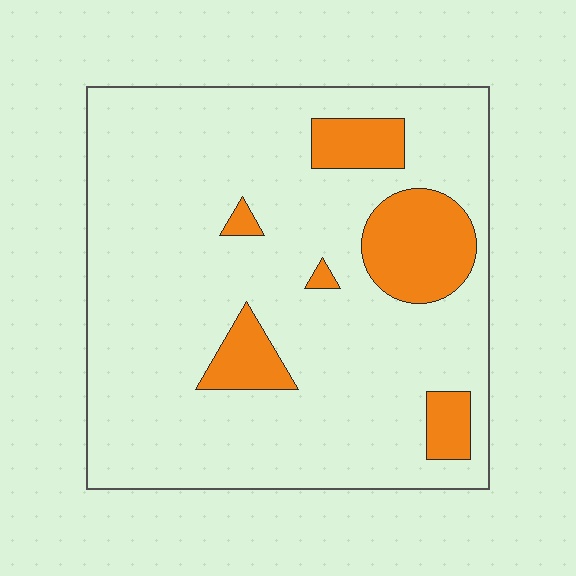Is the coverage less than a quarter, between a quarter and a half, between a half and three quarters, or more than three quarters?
Less than a quarter.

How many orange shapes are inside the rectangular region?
6.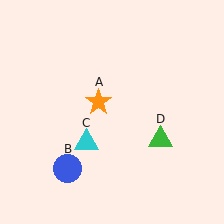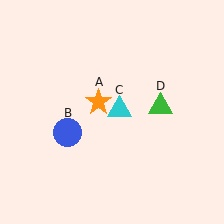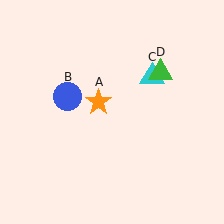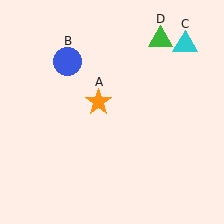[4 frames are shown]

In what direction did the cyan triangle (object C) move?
The cyan triangle (object C) moved up and to the right.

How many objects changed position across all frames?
3 objects changed position: blue circle (object B), cyan triangle (object C), green triangle (object D).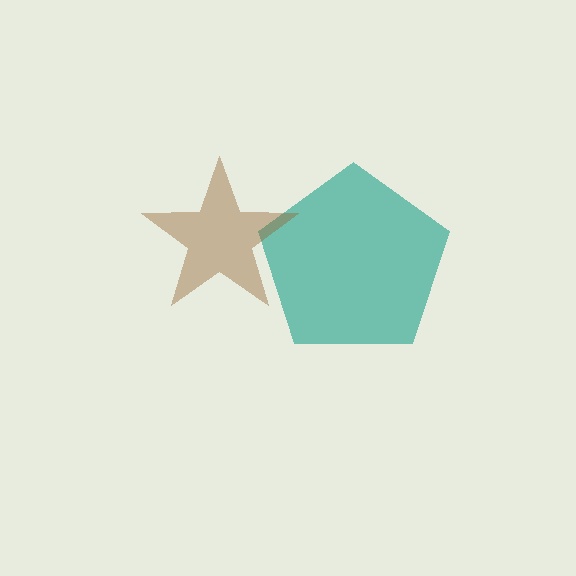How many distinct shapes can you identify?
There are 2 distinct shapes: a teal pentagon, a brown star.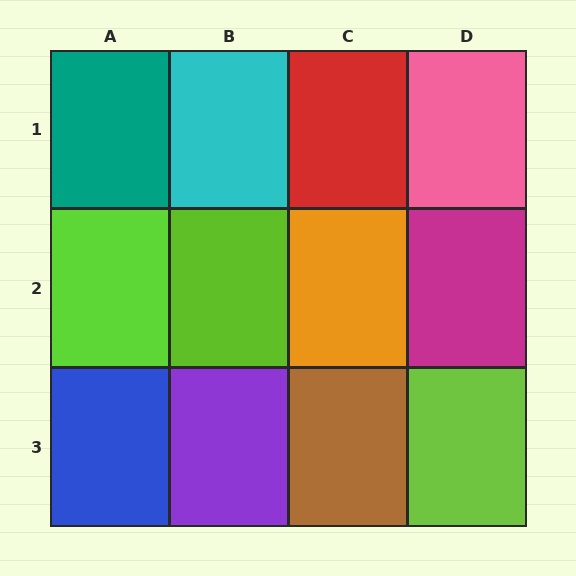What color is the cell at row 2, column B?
Lime.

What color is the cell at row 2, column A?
Lime.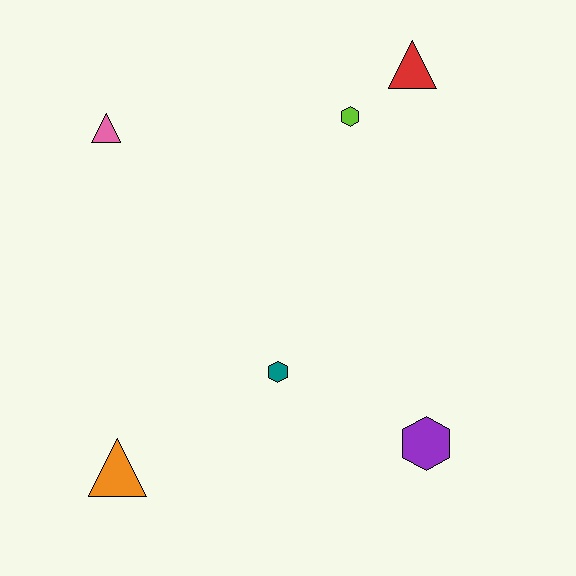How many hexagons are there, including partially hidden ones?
There are 3 hexagons.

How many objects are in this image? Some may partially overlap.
There are 6 objects.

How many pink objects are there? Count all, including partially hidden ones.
There is 1 pink object.